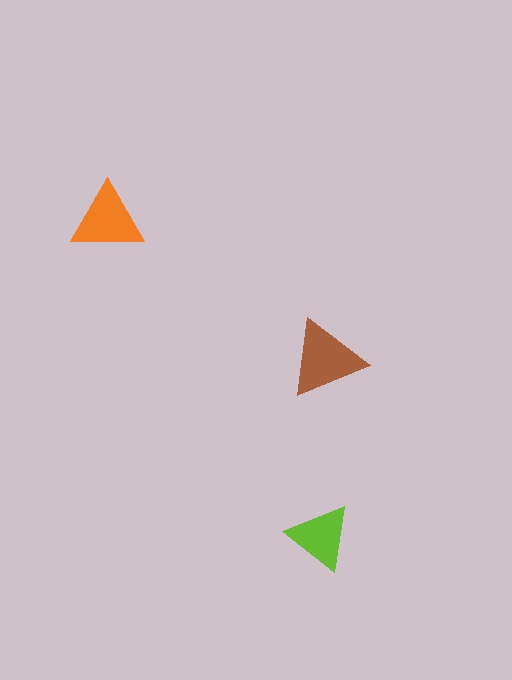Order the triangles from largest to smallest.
the brown one, the orange one, the lime one.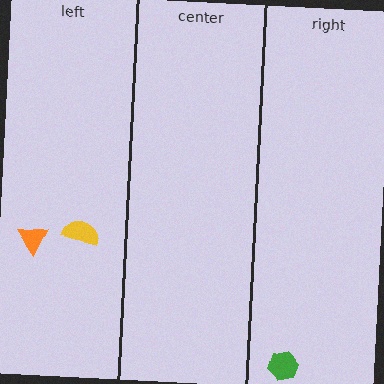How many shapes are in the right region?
1.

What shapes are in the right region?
The green hexagon.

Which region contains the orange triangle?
The left region.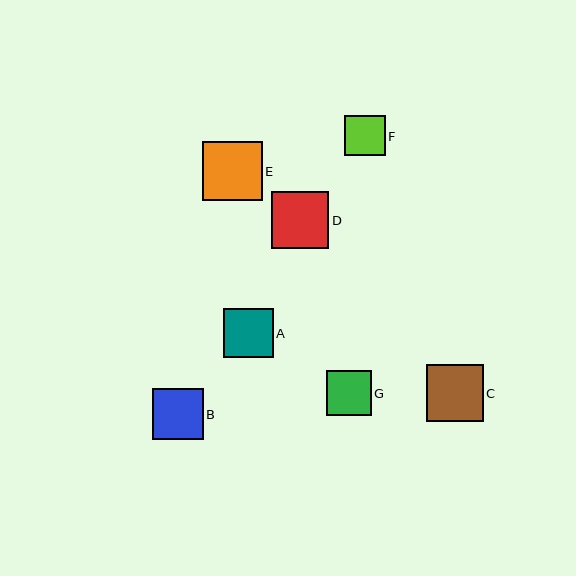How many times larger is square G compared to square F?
Square G is approximately 1.1 times the size of square F.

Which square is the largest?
Square E is the largest with a size of approximately 59 pixels.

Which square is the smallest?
Square F is the smallest with a size of approximately 40 pixels.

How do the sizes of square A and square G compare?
Square A and square G are approximately the same size.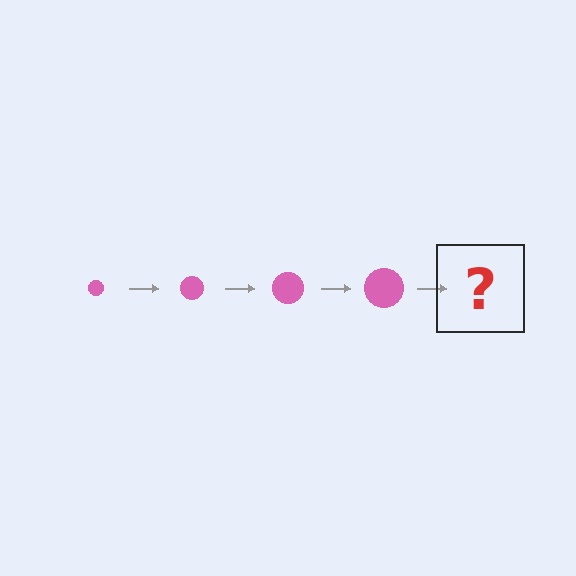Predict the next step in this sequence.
The next step is a pink circle, larger than the previous one.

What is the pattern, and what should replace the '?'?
The pattern is that the circle gets progressively larger each step. The '?' should be a pink circle, larger than the previous one.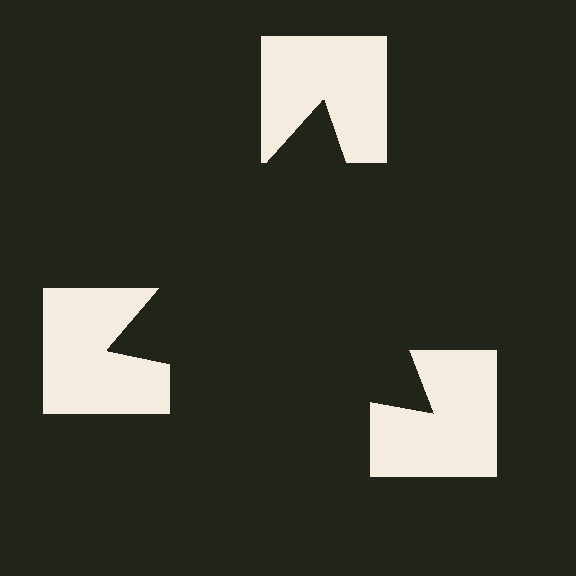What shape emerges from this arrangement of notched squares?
An illusory triangle — its edges are inferred from the aligned wedge cuts in the notched squares, not physically drawn.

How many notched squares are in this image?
There are 3 — one at each vertex of the illusory triangle.